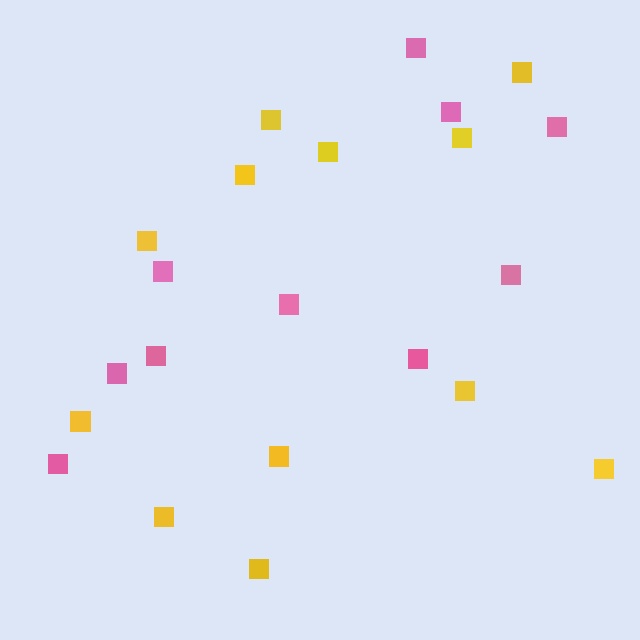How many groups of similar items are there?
There are 2 groups: one group of yellow squares (12) and one group of pink squares (10).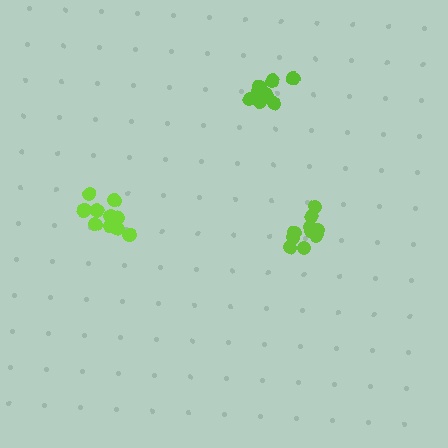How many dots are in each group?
Group 1: 11 dots, Group 2: 10 dots, Group 3: 11 dots (32 total).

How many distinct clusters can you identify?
There are 3 distinct clusters.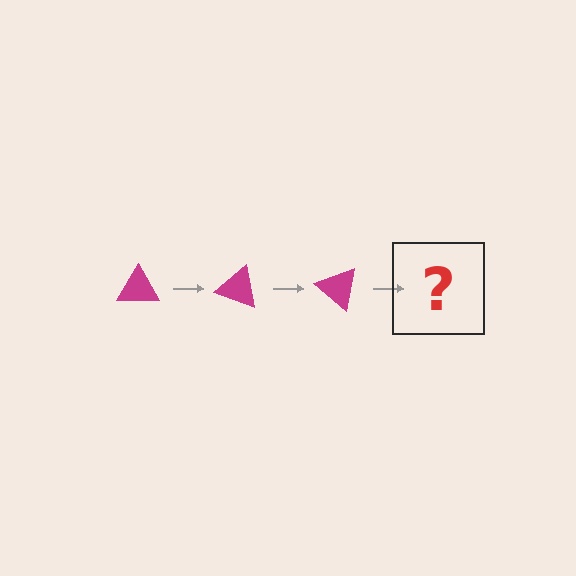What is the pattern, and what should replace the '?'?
The pattern is that the triangle rotates 20 degrees each step. The '?' should be a magenta triangle rotated 60 degrees.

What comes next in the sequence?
The next element should be a magenta triangle rotated 60 degrees.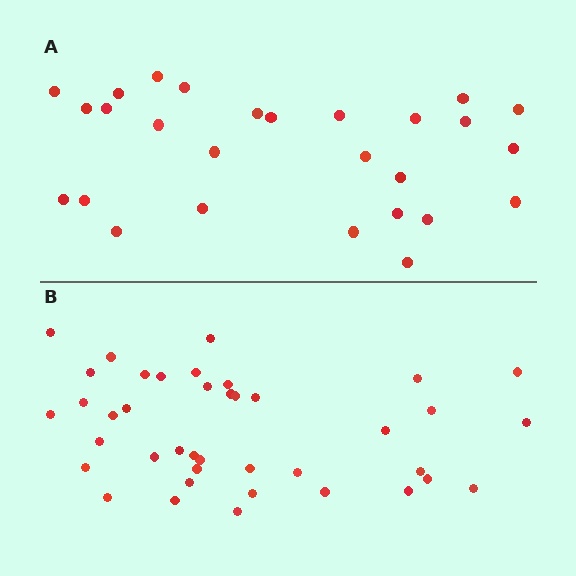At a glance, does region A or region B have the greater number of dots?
Region B (the bottom region) has more dots.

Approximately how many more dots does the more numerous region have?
Region B has approximately 15 more dots than region A.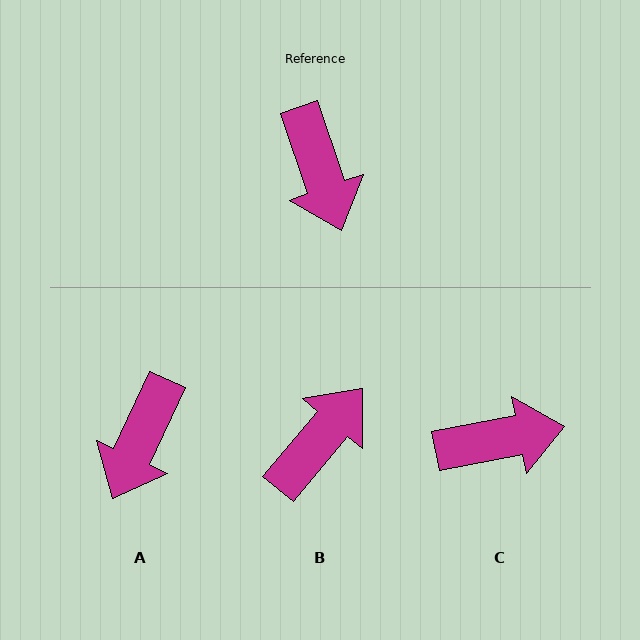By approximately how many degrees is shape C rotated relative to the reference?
Approximately 82 degrees counter-clockwise.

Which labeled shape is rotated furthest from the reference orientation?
B, about 121 degrees away.